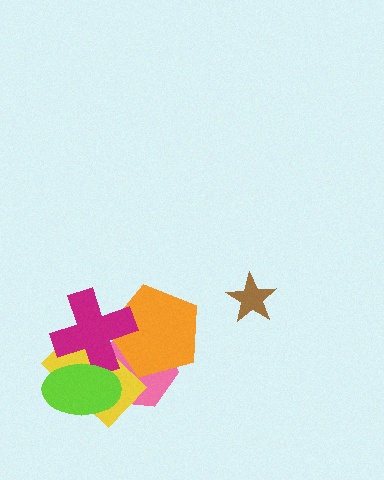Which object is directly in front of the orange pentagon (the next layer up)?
The yellow rectangle is directly in front of the orange pentagon.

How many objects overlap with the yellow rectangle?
4 objects overlap with the yellow rectangle.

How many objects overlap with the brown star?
0 objects overlap with the brown star.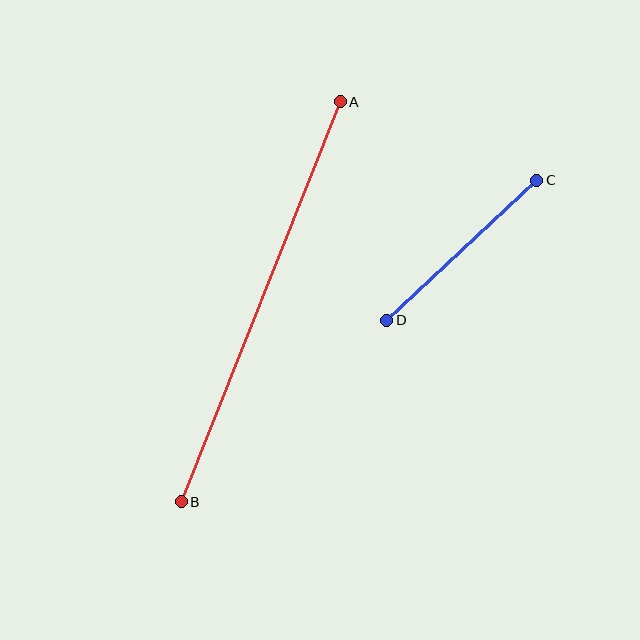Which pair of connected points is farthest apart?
Points A and B are farthest apart.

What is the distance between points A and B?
The distance is approximately 430 pixels.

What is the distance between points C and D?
The distance is approximately 205 pixels.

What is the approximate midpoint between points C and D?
The midpoint is at approximately (462, 250) pixels.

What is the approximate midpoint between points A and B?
The midpoint is at approximately (261, 302) pixels.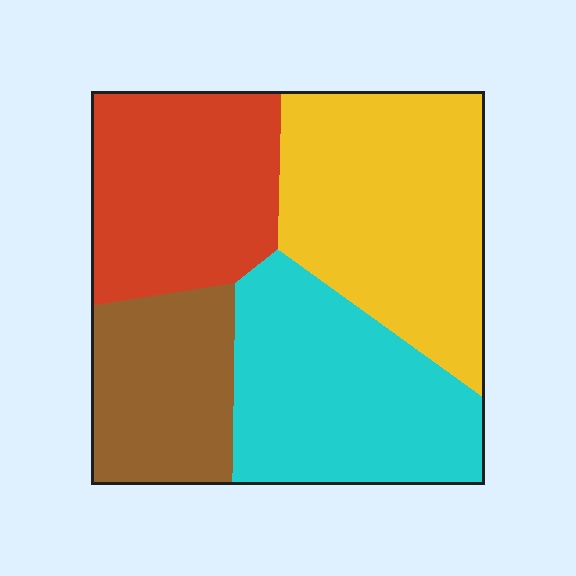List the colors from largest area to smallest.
From largest to smallest: yellow, cyan, red, brown.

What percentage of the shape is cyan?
Cyan covers about 30% of the shape.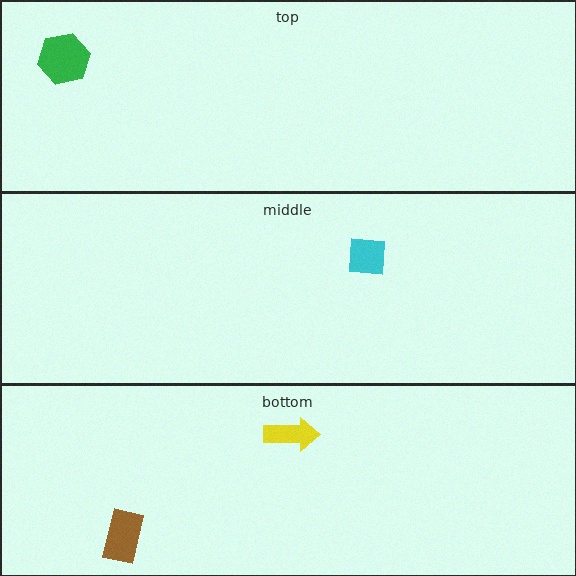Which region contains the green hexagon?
The top region.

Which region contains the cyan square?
The middle region.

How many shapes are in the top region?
1.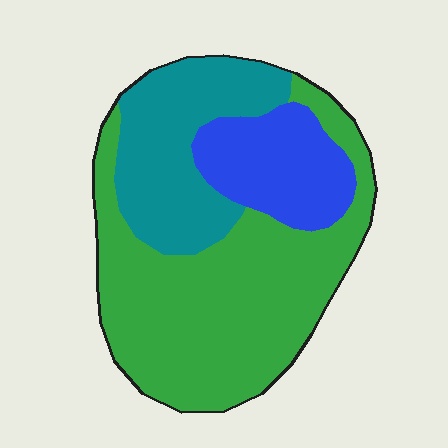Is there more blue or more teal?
Teal.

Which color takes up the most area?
Green, at roughly 55%.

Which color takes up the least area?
Blue, at roughly 20%.